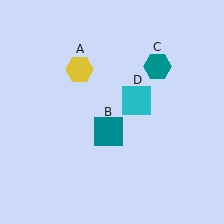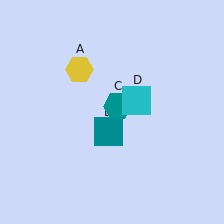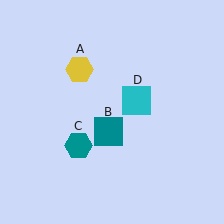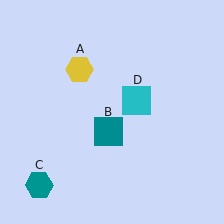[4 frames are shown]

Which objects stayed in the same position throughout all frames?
Yellow hexagon (object A) and teal square (object B) and cyan square (object D) remained stationary.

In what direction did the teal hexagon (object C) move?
The teal hexagon (object C) moved down and to the left.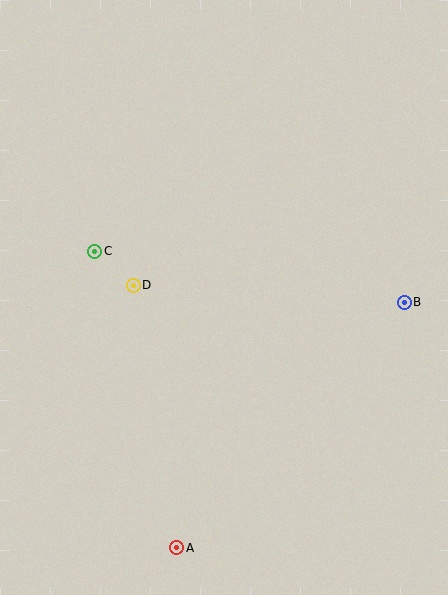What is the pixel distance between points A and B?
The distance between A and B is 335 pixels.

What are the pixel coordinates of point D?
Point D is at (133, 285).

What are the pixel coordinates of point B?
Point B is at (404, 302).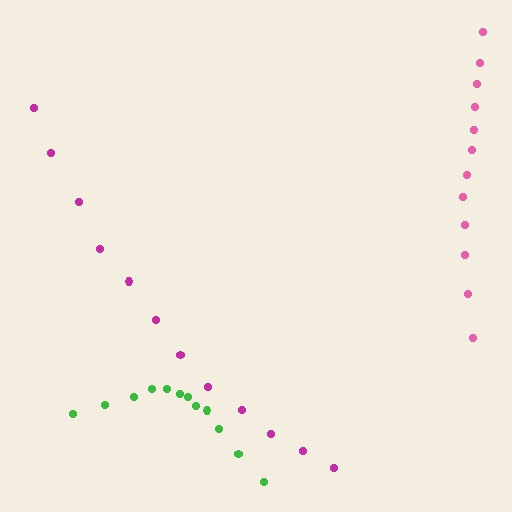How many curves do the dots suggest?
There are 3 distinct paths.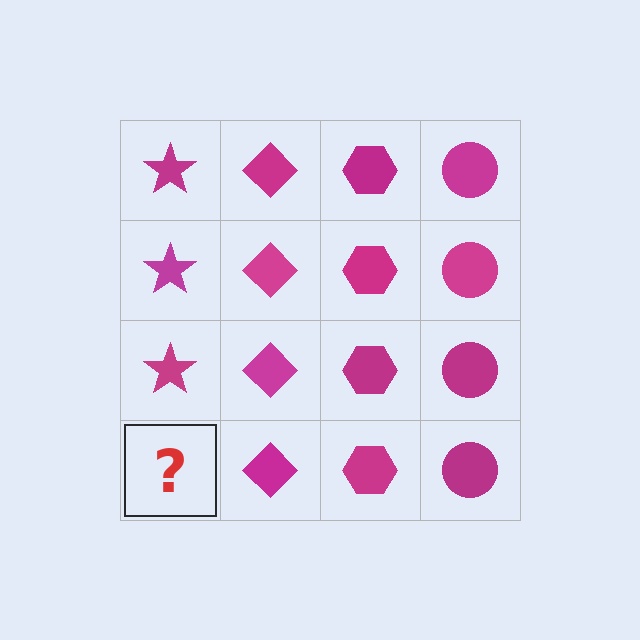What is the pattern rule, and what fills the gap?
The rule is that each column has a consistent shape. The gap should be filled with a magenta star.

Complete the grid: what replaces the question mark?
The question mark should be replaced with a magenta star.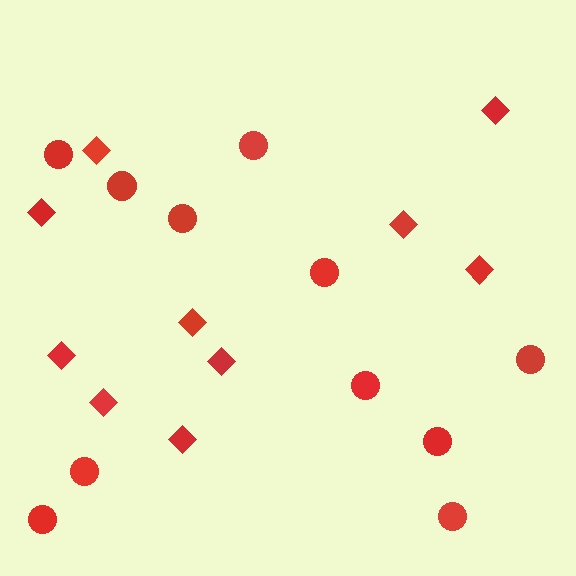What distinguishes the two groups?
There are 2 groups: one group of diamonds (10) and one group of circles (11).